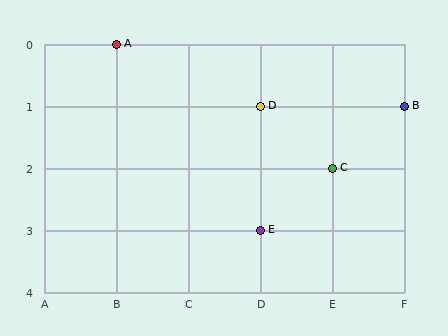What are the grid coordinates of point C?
Point C is at grid coordinates (E, 2).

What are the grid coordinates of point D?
Point D is at grid coordinates (D, 1).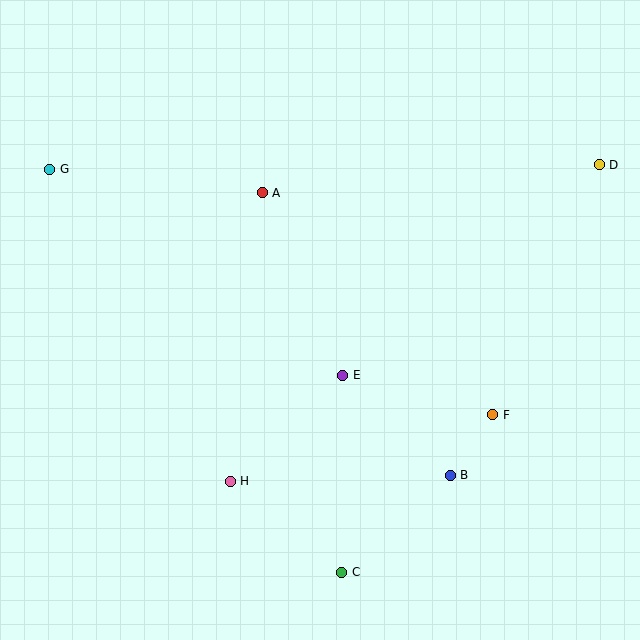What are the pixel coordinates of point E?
Point E is at (343, 375).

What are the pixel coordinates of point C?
Point C is at (342, 572).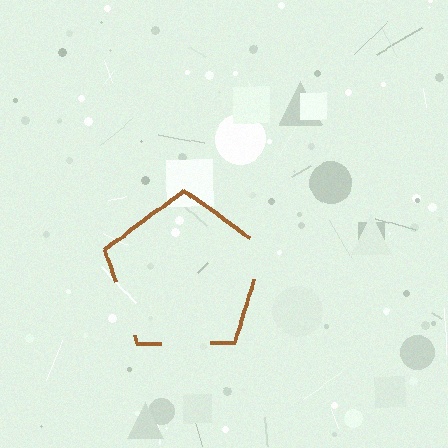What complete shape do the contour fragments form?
The contour fragments form a pentagon.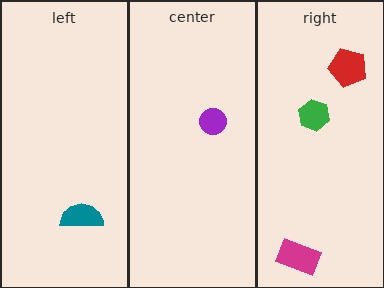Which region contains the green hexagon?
The right region.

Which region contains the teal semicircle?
The left region.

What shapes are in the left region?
The teal semicircle.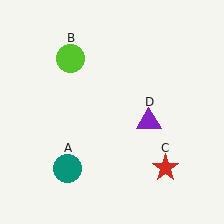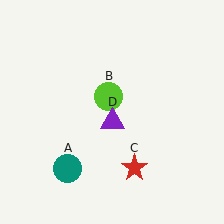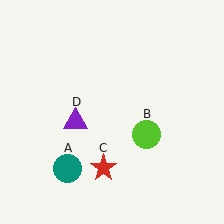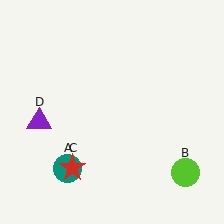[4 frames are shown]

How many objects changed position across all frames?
3 objects changed position: lime circle (object B), red star (object C), purple triangle (object D).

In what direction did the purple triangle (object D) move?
The purple triangle (object D) moved left.